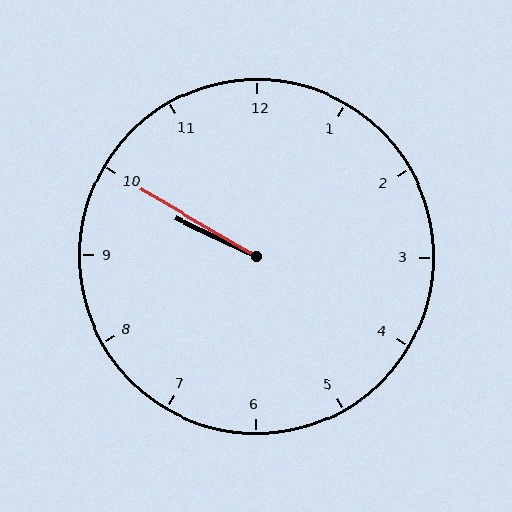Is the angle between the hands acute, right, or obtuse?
It is acute.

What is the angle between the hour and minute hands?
Approximately 5 degrees.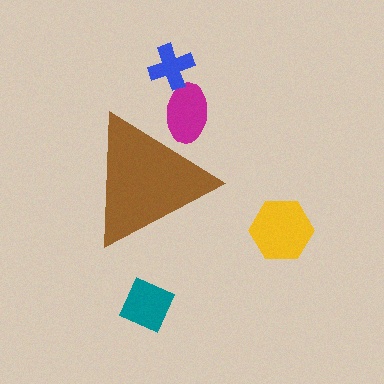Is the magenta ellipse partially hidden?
Yes, the magenta ellipse is partially hidden behind the brown triangle.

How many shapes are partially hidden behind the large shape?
1 shape is partially hidden.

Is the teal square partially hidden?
No, the teal square is fully visible.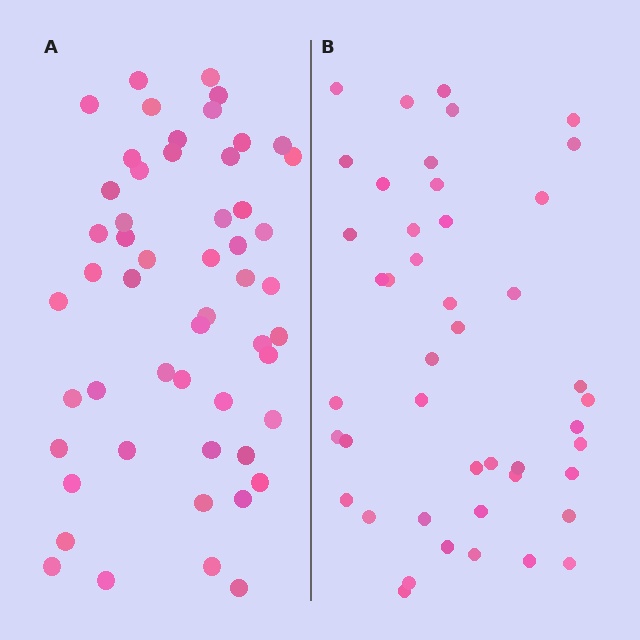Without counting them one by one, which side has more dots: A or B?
Region A (the left region) has more dots.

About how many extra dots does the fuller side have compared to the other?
Region A has roughly 8 or so more dots than region B.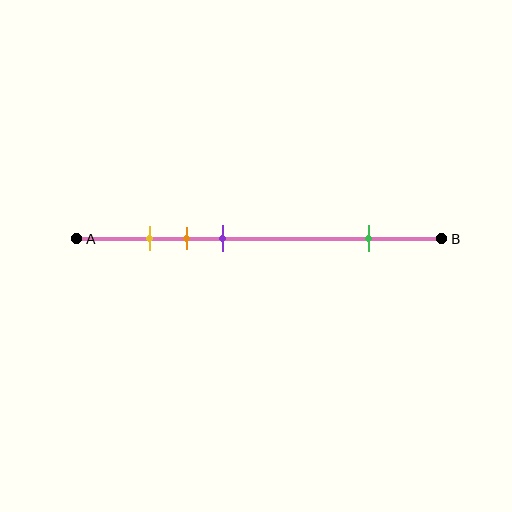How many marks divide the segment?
There are 4 marks dividing the segment.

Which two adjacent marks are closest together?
The yellow and orange marks are the closest adjacent pair.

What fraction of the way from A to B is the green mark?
The green mark is approximately 80% (0.8) of the way from A to B.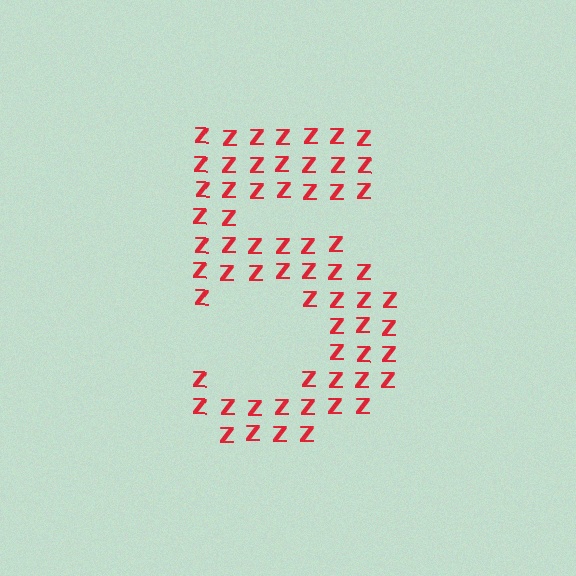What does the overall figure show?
The overall figure shows the digit 5.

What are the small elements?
The small elements are letter Z's.